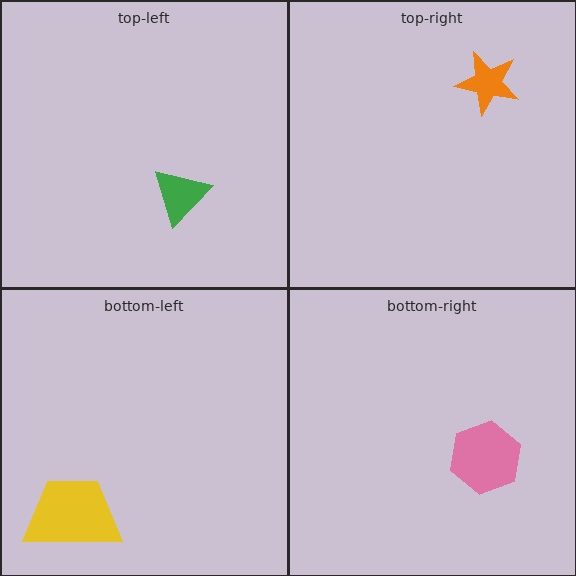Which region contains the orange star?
The top-right region.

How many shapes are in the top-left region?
1.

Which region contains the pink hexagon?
The bottom-right region.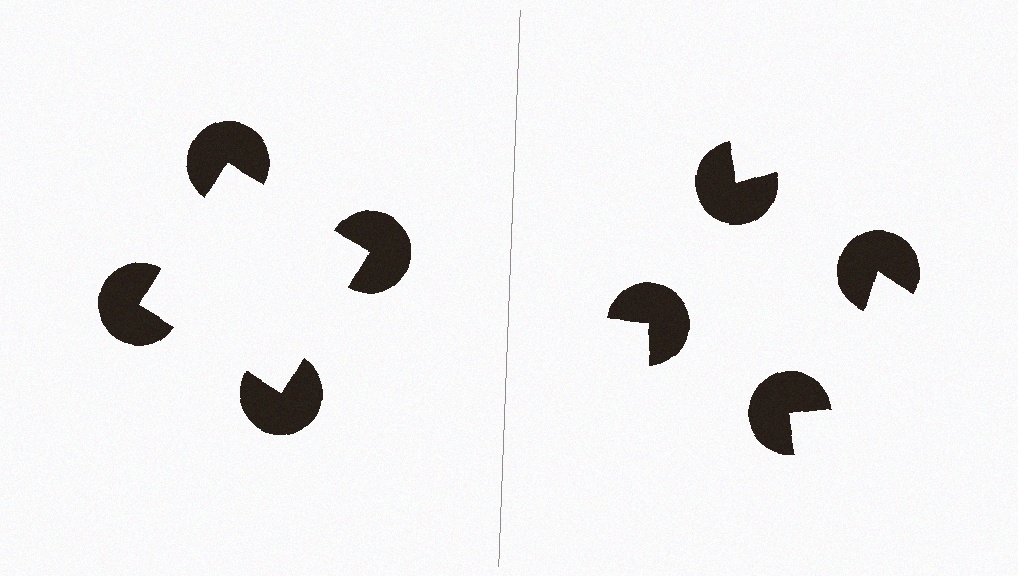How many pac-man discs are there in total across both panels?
8 — 4 on each side.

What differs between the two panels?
The pac-man discs are positioned identically on both sides; only the wedge orientations differ. On the left they align to a square; on the right they are misaligned.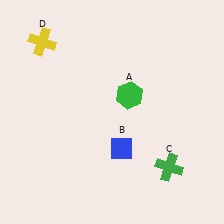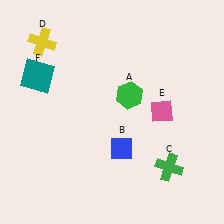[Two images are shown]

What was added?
A pink diamond (E), a teal square (F) were added in Image 2.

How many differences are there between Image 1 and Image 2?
There are 2 differences between the two images.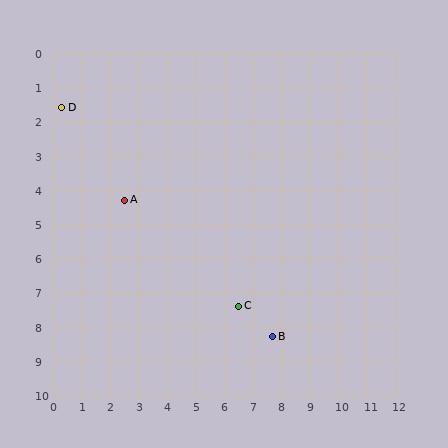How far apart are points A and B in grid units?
Points A and B are about 6.6 grid units apart.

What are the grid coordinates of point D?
Point D is at approximately (0.3, 1.6).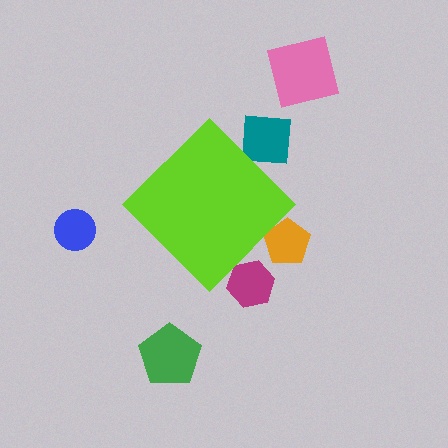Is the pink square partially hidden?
No, the pink square is fully visible.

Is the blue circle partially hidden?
No, the blue circle is fully visible.